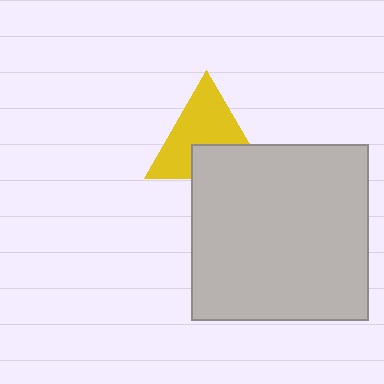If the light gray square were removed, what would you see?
You would see the complete yellow triangle.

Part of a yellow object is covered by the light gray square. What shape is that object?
It is a triangle.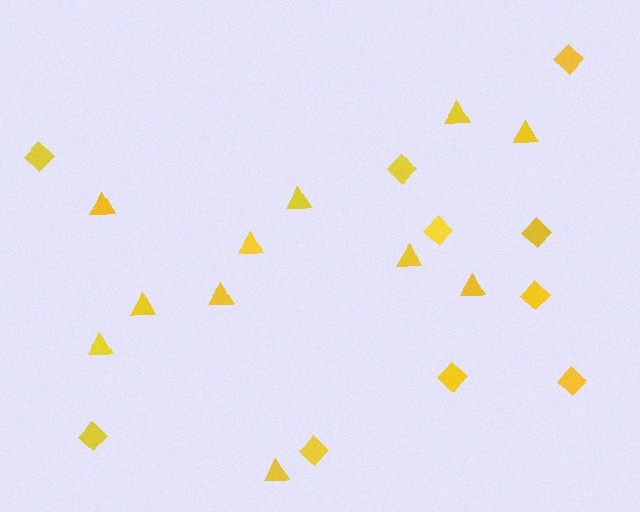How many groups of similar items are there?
There are 2 groups: one group of diamonds (10) and one group of triangles (11).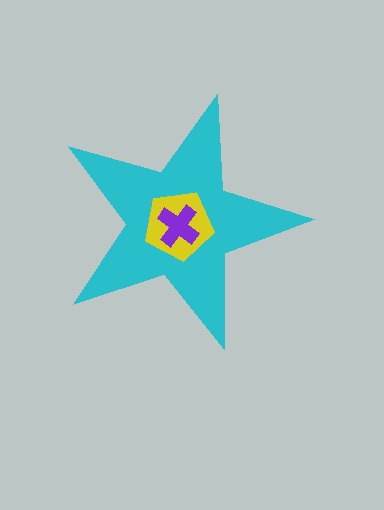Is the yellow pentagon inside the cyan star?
Yes.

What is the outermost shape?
The cyan star.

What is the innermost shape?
The purple cross.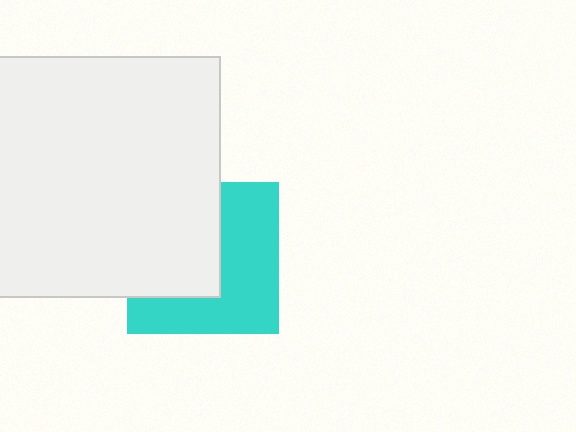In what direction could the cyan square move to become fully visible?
The cyan square could move right. That would shift it out from behind the white square entirely.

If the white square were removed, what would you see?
You would see the complete cyan square.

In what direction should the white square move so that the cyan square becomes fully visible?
The white square should move left. That is the shortest direction to clear the overlap and leave the cyan square fully visible.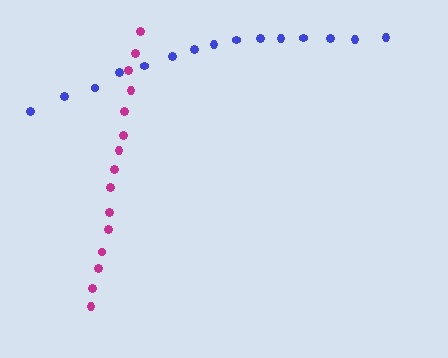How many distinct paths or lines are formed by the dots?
There are 2 distinct paths.